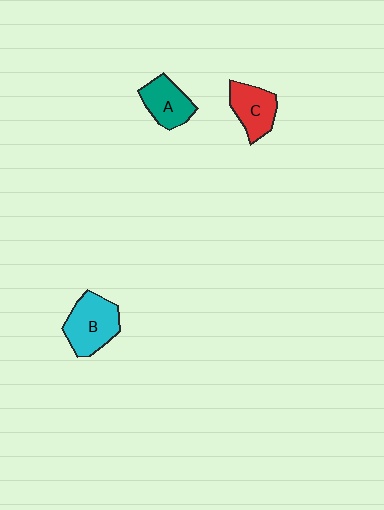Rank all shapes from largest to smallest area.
From largest to smallest: B (cyan), C (red), A (teal).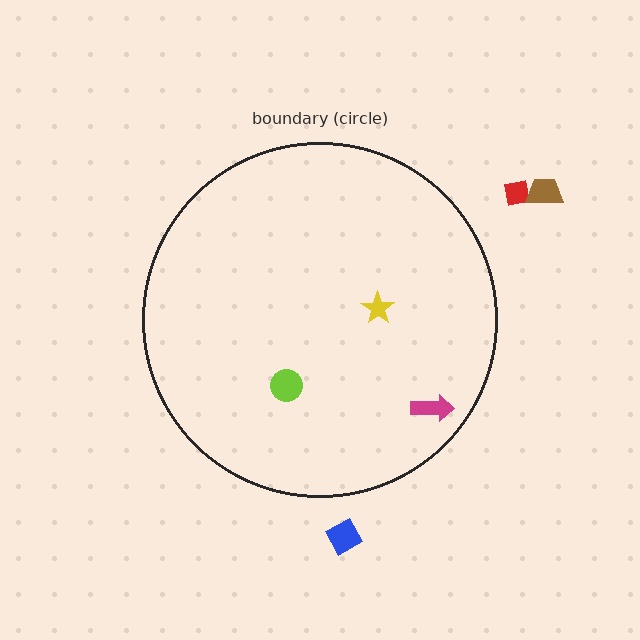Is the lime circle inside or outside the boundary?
Inside.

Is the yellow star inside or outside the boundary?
Inside.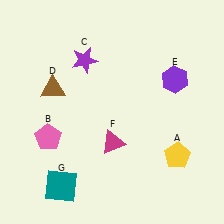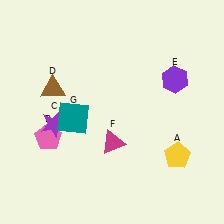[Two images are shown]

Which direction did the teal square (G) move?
The teal square (G) moved up.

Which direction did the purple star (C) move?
The purple star (C) moved down.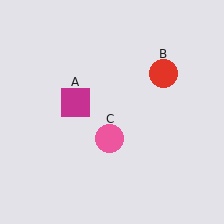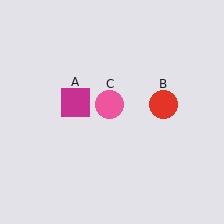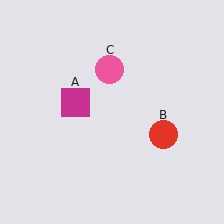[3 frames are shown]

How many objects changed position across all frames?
2 objects changed position: red circle (object B), pink circle (object C).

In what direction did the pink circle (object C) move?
The pink circle (object C) moved up.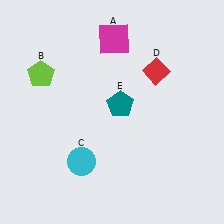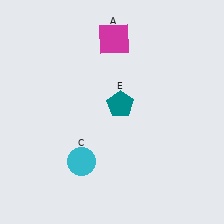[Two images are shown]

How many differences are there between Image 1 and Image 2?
There are 2 differences between the two images.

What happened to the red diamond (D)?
The red diamond (D) was removed in Image 2. It was in the top-right area of Image 1.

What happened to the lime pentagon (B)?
The lime pentagon (B) was removed in Image 2. It was in the top-left area of Image 1.